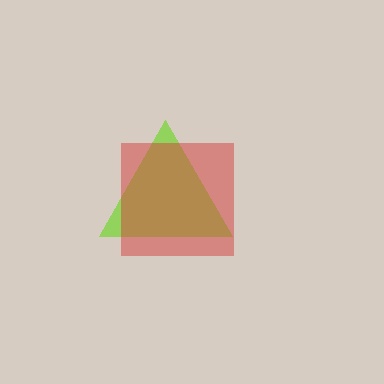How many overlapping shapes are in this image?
There are 2 overlapping shapes in the image.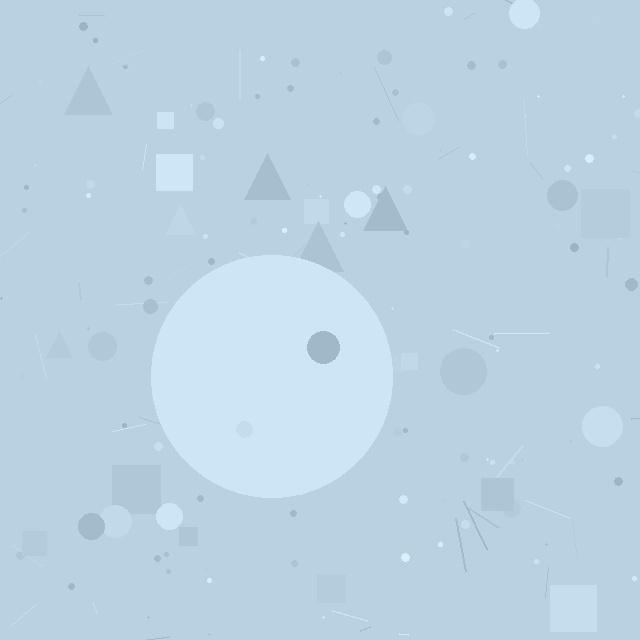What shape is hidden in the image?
A circle is hidden in the image.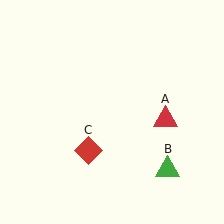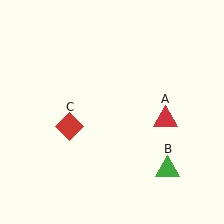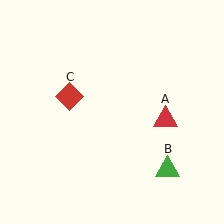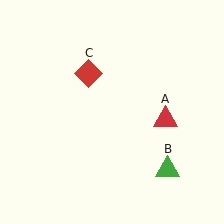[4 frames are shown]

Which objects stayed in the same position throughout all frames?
Red triangle (object A) and green triangle (object B) remained stationary.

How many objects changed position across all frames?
1 object changed position: red diamond (object C).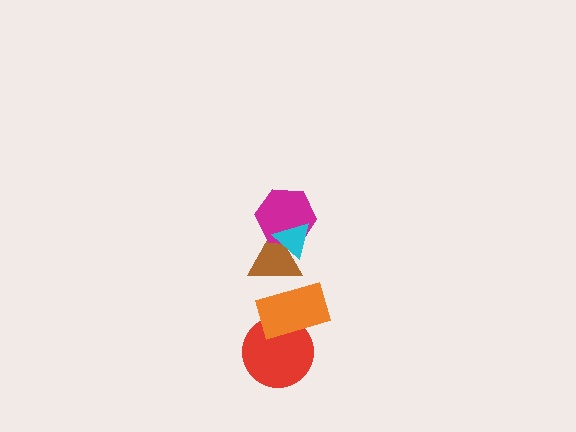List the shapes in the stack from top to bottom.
From top to bottom: the cyan triangle, the magenta hexagon, the brown triangle, the orange rectangle, the red circle.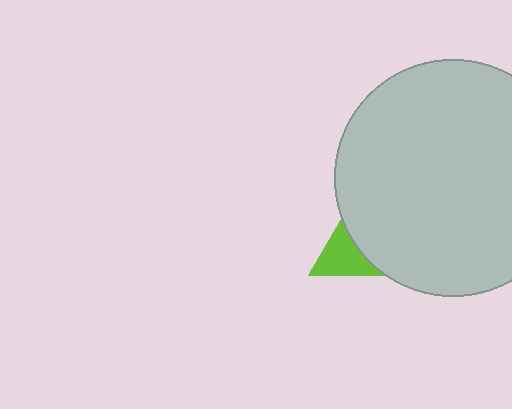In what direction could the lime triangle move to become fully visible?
The lime triangle could move left. That would shift it out from behind the light gray circle entirely.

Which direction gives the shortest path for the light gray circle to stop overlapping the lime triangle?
Moving right gives the shortest separation.